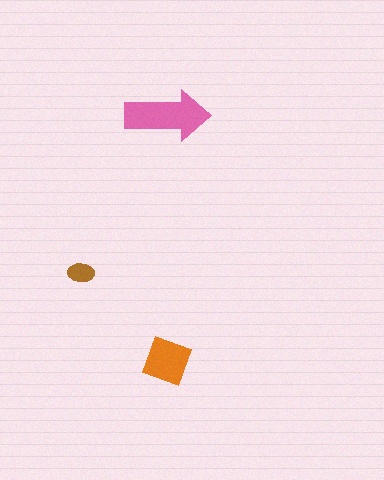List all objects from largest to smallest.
The pink arrow, the orange square, the brown ellipse.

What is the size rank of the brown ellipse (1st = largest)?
3rd.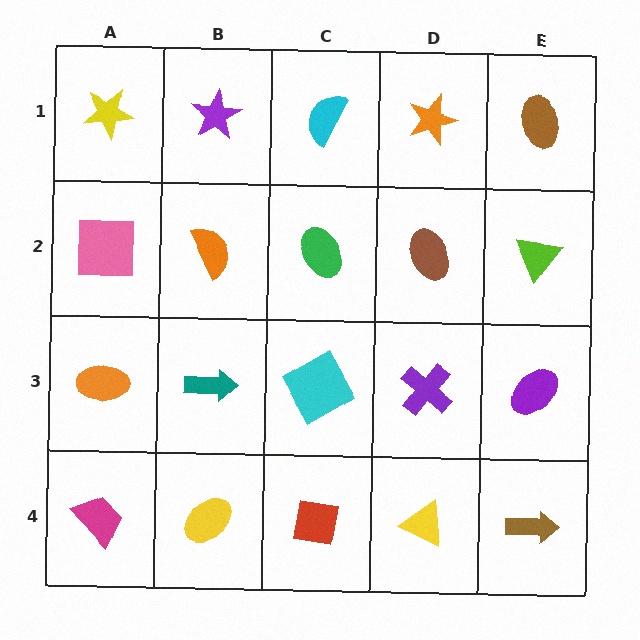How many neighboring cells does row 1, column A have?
2.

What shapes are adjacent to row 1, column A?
A pink square (row 2, column A), a purple star (row 1, column B).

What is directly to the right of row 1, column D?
A brown ellipse.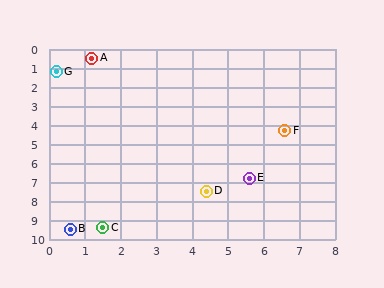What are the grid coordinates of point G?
Point G is at approximately (0.2, 1.2).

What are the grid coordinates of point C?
Point C is at approximately (1.5, 9.4).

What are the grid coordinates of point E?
Point E is at approximately (5.6, 6.8).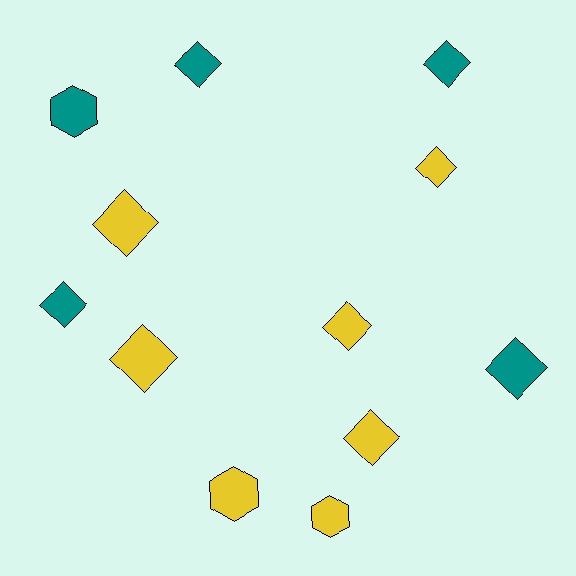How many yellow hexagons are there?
There are 2 yellow hexagons.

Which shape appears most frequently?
Diamond, with 9 objects.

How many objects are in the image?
There are 12 objects.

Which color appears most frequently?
Yellow, with 7 objects.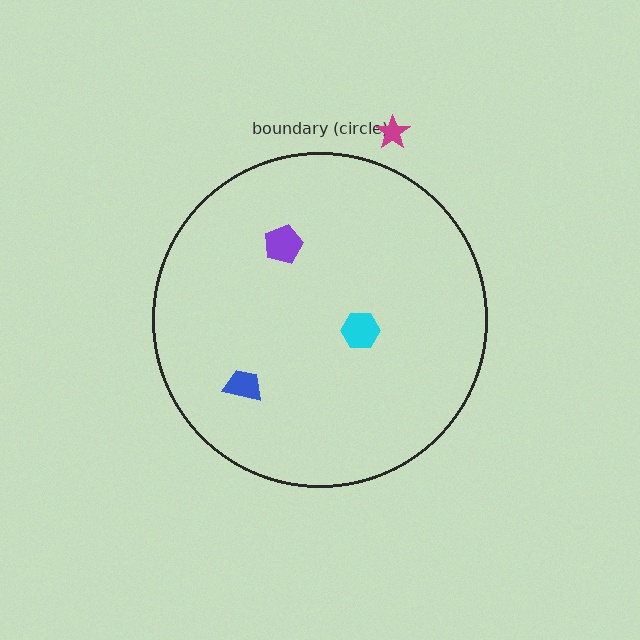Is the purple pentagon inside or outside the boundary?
Inside.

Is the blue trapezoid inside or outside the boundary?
Inside.